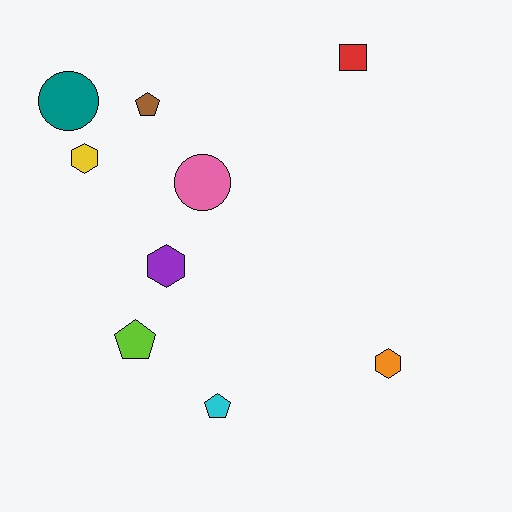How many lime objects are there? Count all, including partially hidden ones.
There is 1 lime object.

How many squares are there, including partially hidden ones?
There is 1 square.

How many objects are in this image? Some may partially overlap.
There are 9 objects.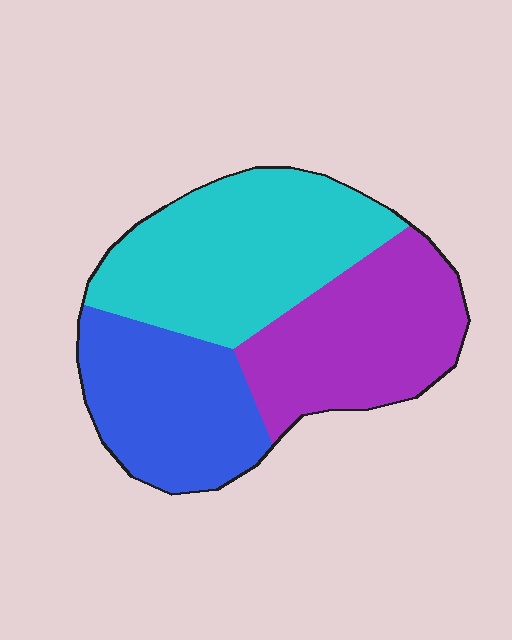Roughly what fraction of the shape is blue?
Blue covers roughly 30% of the shape.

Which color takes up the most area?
Cyan, at roughly 40%.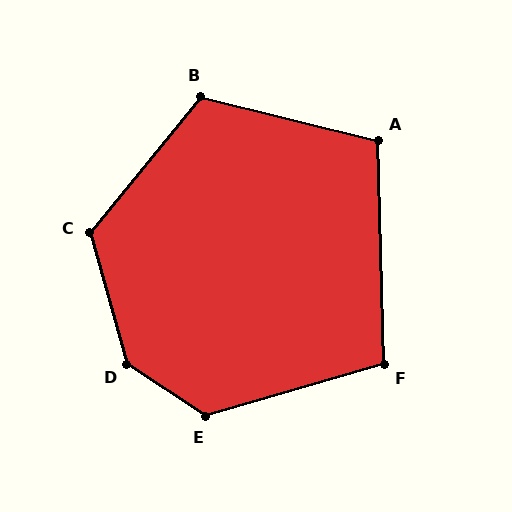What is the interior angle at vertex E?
Approximately 130 degrees (obtuse).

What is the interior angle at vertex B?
Approximately 116 degrees (obtuse).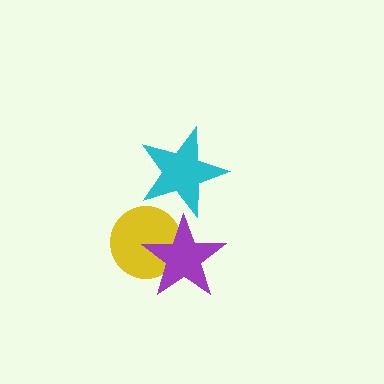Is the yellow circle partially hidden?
Yes, it is partially covered by another shape.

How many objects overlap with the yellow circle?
1 object overlaps with the yellow circle.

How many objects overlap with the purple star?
1 object overlaps with the purple star.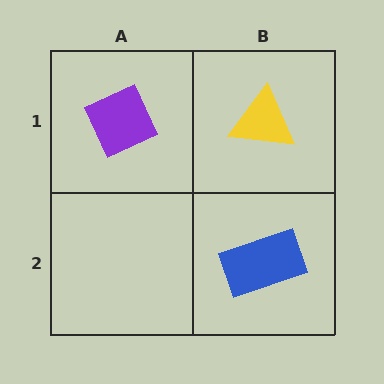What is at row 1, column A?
A purple diamond.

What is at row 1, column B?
A yellow triangle.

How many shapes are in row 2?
1 shape.